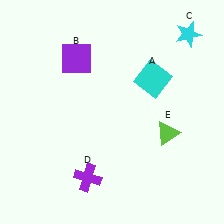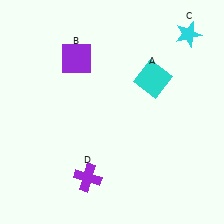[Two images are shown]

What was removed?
The lime triangle (E) was removed in Image 2.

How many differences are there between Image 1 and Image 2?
There is 1 difference between the two images.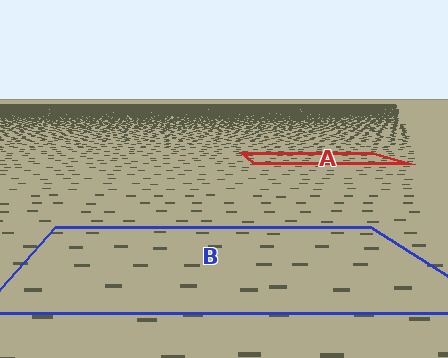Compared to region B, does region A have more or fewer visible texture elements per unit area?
Region A has more texture elements per unit area — they are packed more densely because it is farther away.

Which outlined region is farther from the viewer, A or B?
Region A is farther from the viewer — the texture elements inside it appear smaller and more densely packed.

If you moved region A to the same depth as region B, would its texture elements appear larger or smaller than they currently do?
They would appear larger. At a closer depth, the same texture elements are projected at a bigger on-screen size.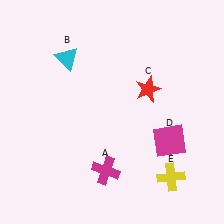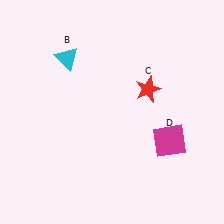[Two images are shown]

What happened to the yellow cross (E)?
The yellow cross (E) was removed in Image 2. It was in the bottom-right area of Image 1.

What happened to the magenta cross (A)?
The magenta cross (A) was removed in Image 2. It was in the bottom-left area of Image 1.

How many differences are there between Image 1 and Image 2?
There are 2 differences between the two images.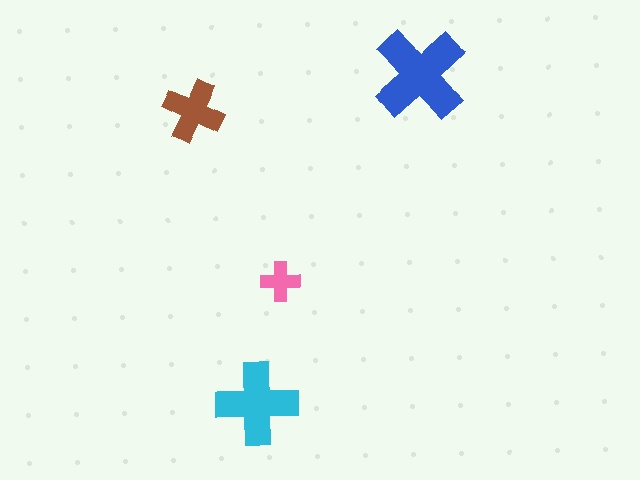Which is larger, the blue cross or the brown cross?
The blue one.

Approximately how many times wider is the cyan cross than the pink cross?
About 2 times wider.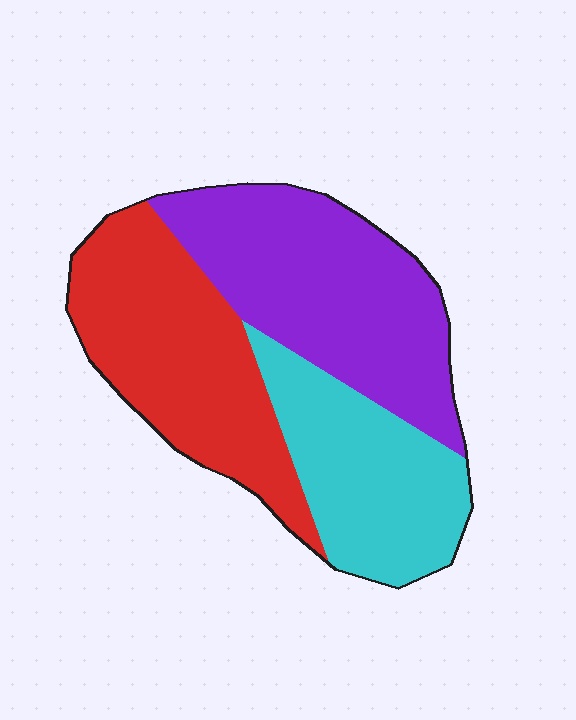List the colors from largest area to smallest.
From largest to smallest: purple, red, cyan.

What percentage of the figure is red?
Red takes up about one third (1/3) of the figure.